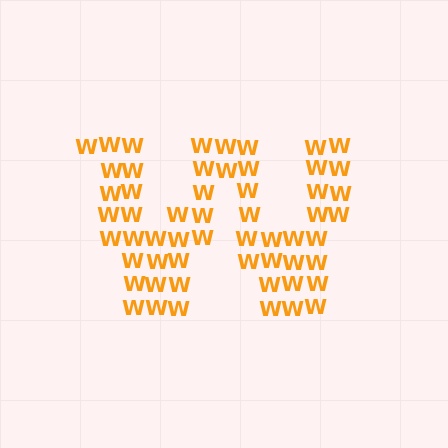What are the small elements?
The small elements are letter W's.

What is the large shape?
The large shape is the letter W.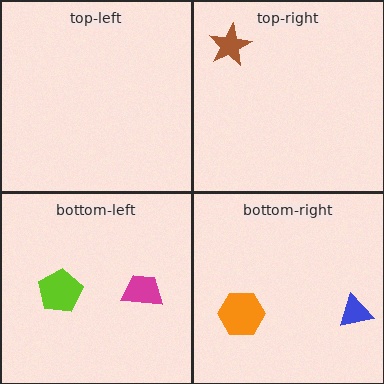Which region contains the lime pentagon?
The bottom-left region.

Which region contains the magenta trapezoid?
The bottom-left region.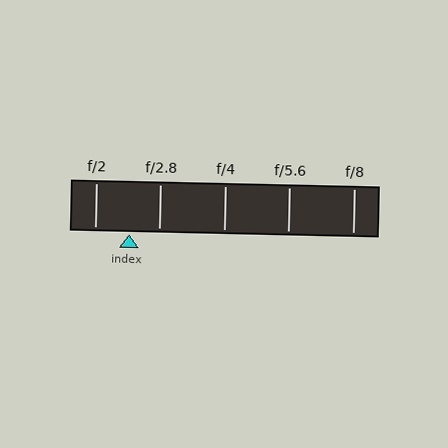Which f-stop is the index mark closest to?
The index mark is closest to f/2.8.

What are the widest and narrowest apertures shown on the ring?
The widest aperture shown is f/2 and the narrowest is f/8.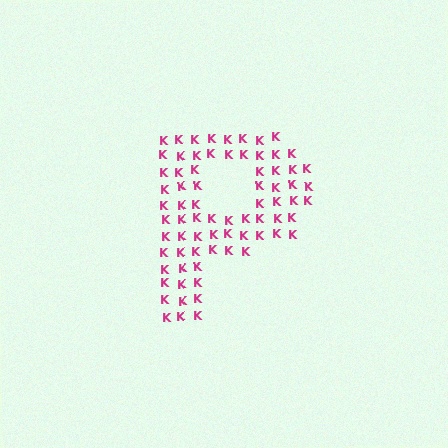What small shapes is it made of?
It is made of small letter K's.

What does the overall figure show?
The overall figure shows the letter P.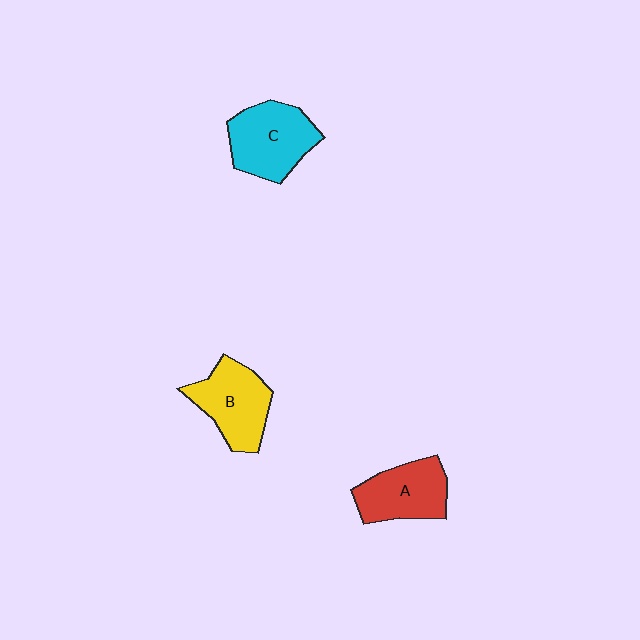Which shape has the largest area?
Shape C (cyan).